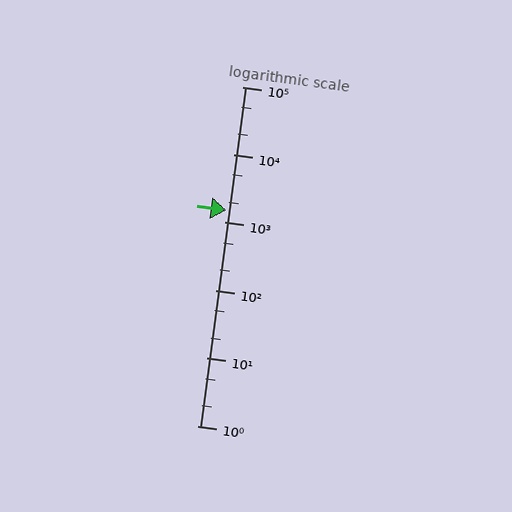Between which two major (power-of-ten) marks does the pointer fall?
The pointer is between 1000 and 10000.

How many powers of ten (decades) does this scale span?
The scale spans 5 decades, from 1 to 100000.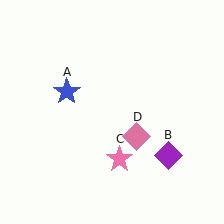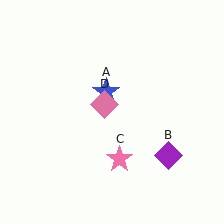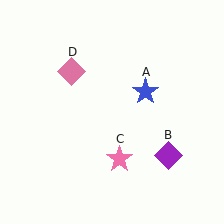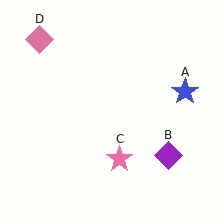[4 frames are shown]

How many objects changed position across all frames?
2 objects changed position: blue star (object A), pink diamond (object D).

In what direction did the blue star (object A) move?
The blue star (object A) moved right.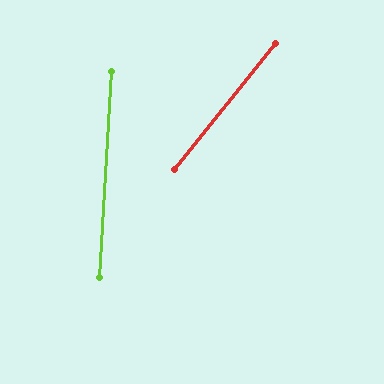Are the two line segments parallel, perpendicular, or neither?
Neither parallel nor perpendicular — they differ by about 35°.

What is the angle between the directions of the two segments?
Approximately 35 degrees.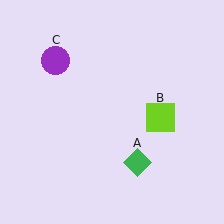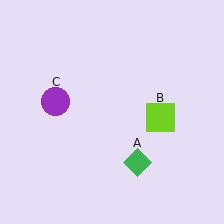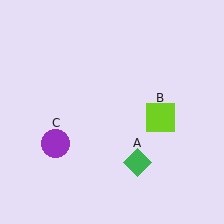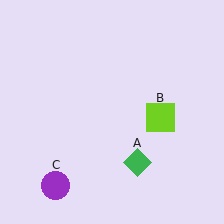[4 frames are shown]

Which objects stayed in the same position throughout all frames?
Green diamond (object A) and lime square (object B) remained stationary.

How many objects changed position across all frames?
1 object changed position: purple circle (object C).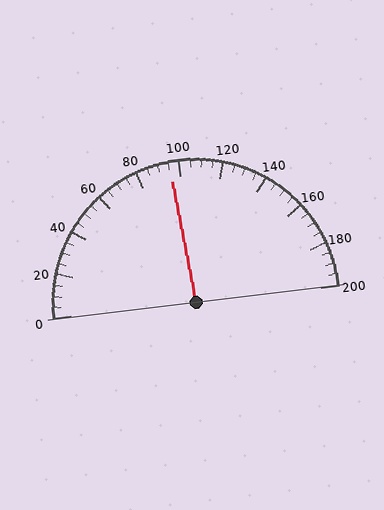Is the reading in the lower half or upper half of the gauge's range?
The reading is in the lower half of the range (0 to 200).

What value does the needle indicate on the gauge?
The needle indicates approximately 95.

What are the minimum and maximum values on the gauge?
The gauge ranges from 0 to 200.